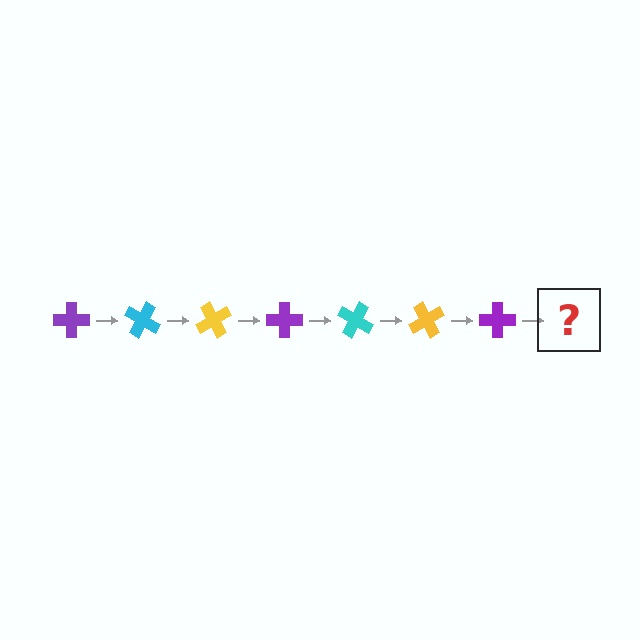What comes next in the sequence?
The next element should be a cyan cross, rotated 210 degrees from the start.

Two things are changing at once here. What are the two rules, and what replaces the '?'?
The two rules are that it rotates 30 degrees each step and the color cycles through purple, cyan, and yellow. The '?' should be a cyan cross, rotated 210 degrees from the start.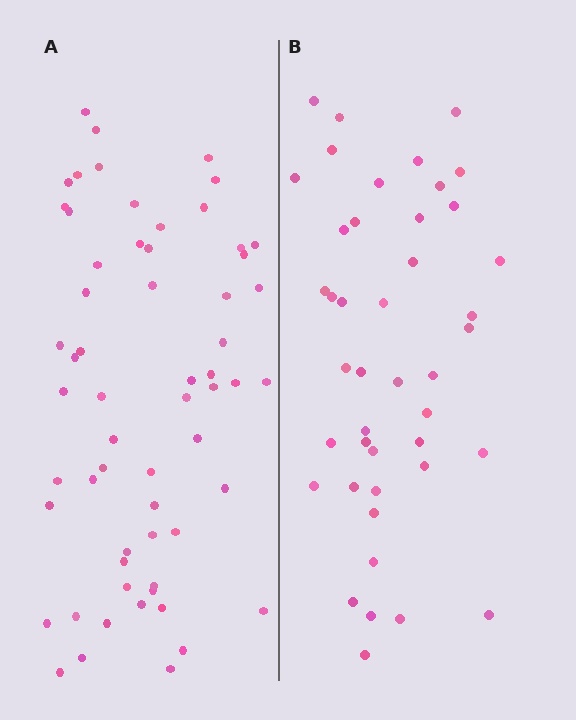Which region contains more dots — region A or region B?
Region A (the left region) has more dots.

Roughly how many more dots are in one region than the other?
Region A has approximately 15 more dots than region B.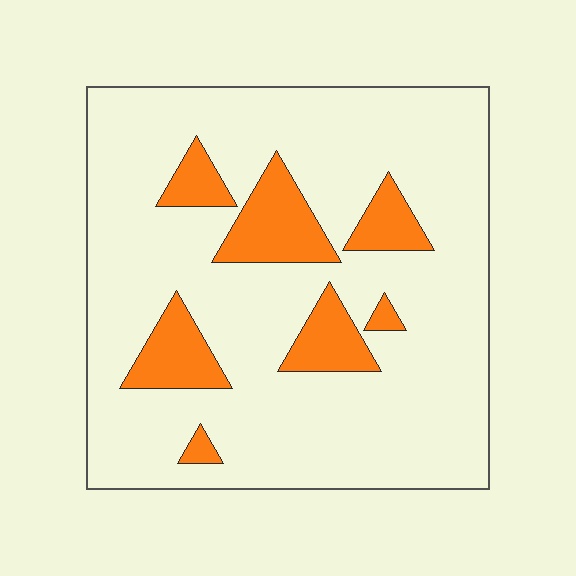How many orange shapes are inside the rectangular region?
7.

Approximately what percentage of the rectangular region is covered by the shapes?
Approximately 15%.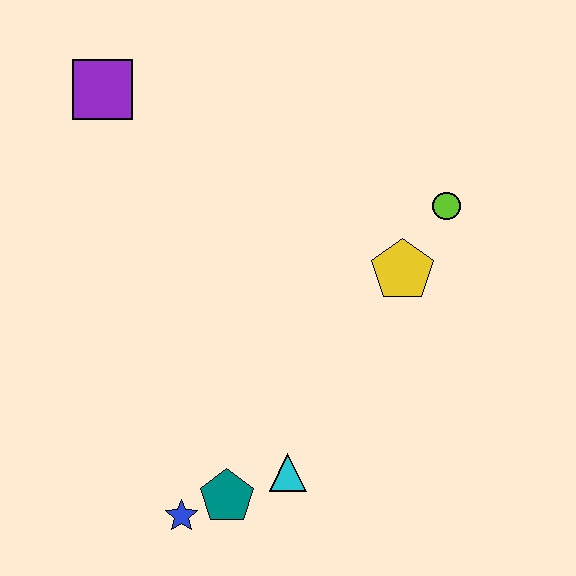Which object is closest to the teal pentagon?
The blue star is closest to the teal pentagon.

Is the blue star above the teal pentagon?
No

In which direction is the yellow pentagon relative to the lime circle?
The yellow pentagon is below the lime circle.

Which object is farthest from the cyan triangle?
The purple square is farthest from the cyan triangle.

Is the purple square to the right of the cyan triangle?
No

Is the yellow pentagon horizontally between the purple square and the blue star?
No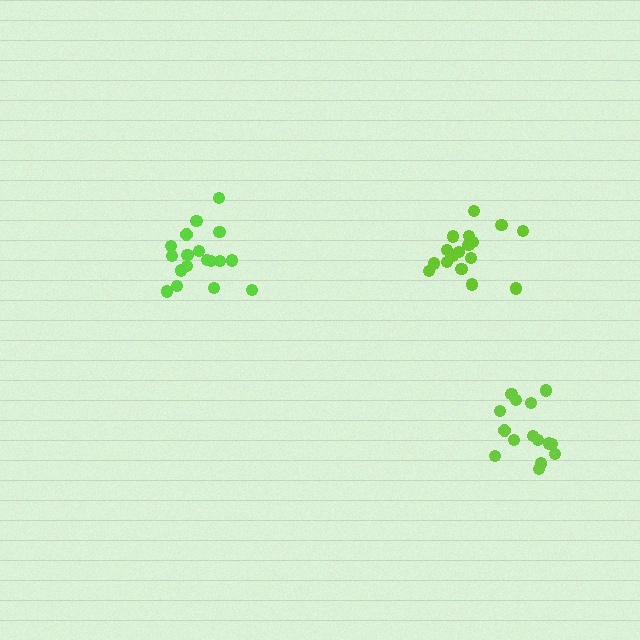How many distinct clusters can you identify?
There are 3 distinct clusters.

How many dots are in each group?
Group 1: 18 dots, Group 2: 18 dots, Group 3: 15 dots (51 total).